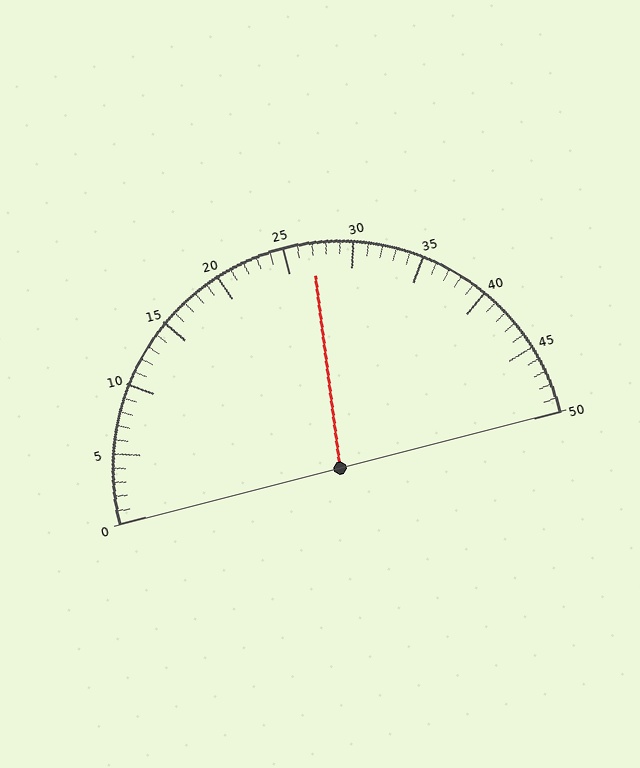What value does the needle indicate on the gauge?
The needle indicates approximately 27.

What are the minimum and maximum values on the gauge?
The gauge ranges from 0 to 50.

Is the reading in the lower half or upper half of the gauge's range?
The reading is in the upper half of the range (0 to 50).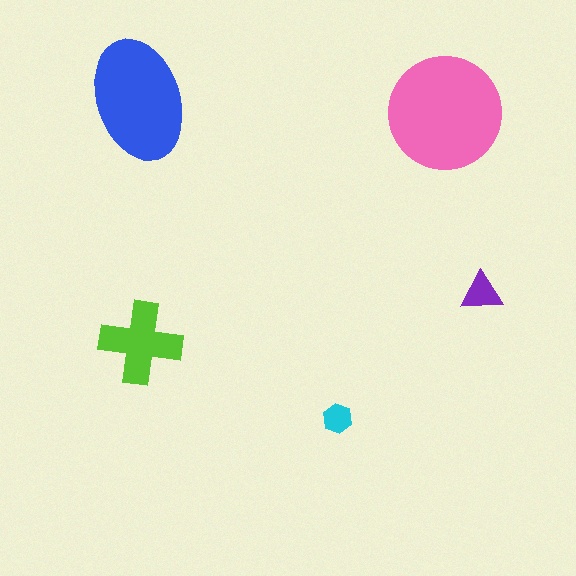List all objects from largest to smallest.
The pink circle, the blue ellipse, the lime cross, the purple triangle, the cyan hexagon.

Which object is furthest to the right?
The purple triangle is rightmost.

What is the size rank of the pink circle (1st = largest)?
1st.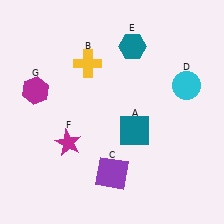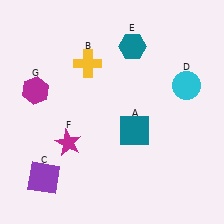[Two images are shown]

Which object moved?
The purple square (C) moved left.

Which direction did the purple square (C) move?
The purple square (C) moved left.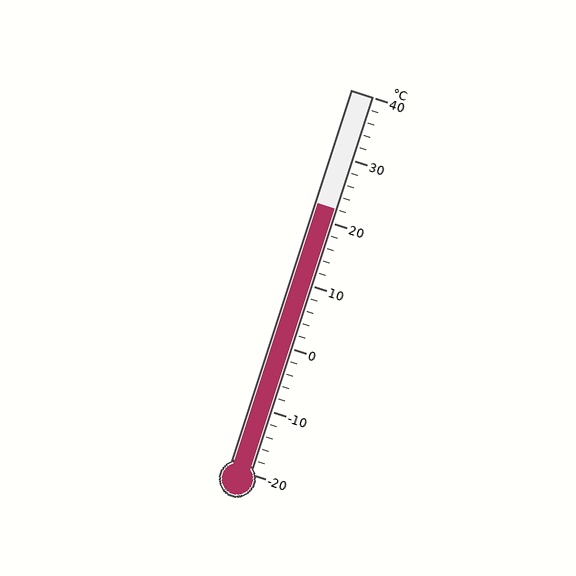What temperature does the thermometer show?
The thermometer shows approximately 22°C.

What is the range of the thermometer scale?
The thermometer scale ranges from -20°C to 40°C.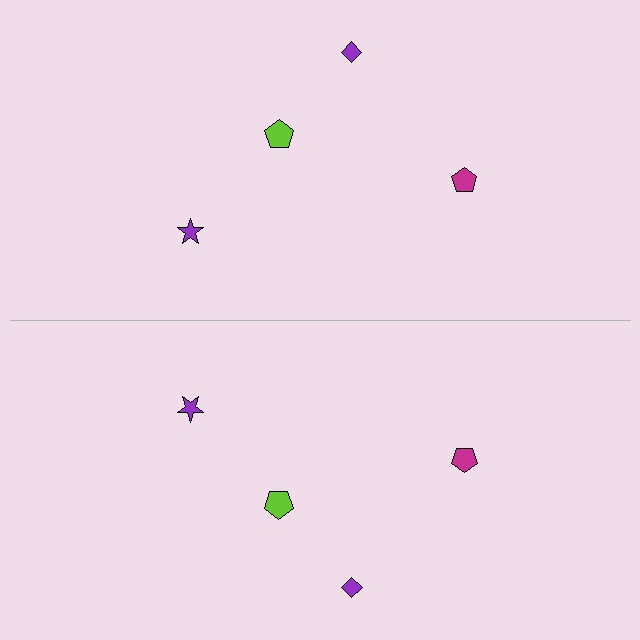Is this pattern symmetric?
Yes, this pattern has bilateral (reflection) symmetry.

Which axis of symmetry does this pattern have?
The pattern has a horizontal axis of symmetry running through the center of the image.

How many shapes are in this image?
There are 8 shapes in this image.